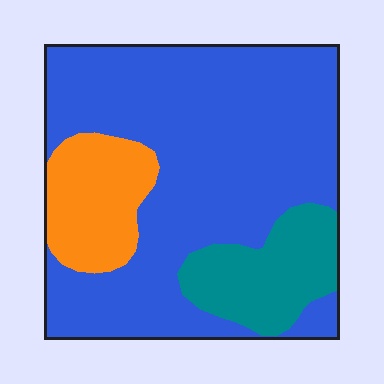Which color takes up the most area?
Blue, at roughly 70%.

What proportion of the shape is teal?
Teal covers 16% of the shape.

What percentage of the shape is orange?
Orange covers around 15% of the shape.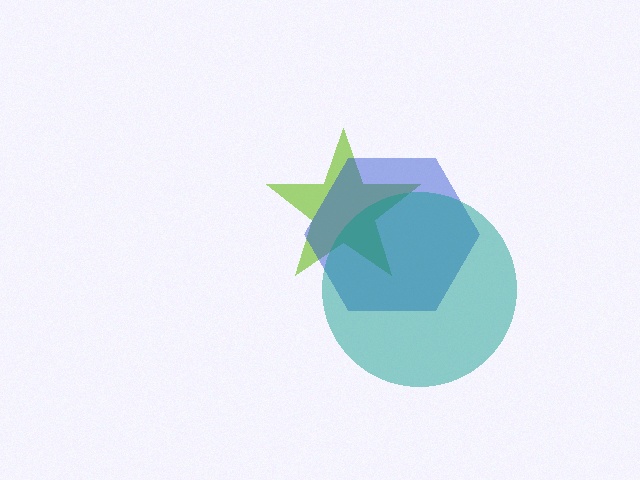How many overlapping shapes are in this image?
There are 3 overlapping shapes in the image.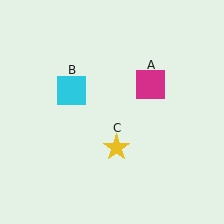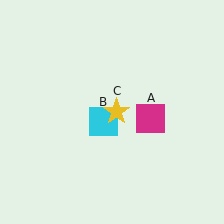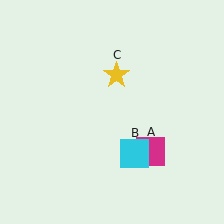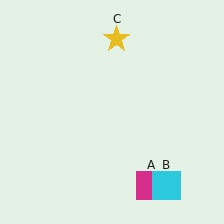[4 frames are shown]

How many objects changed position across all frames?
3 objects changed position: magenta square (object A), cyan square (object B), yellow star (object C).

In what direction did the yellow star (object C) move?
The yellow star (object C) moved up.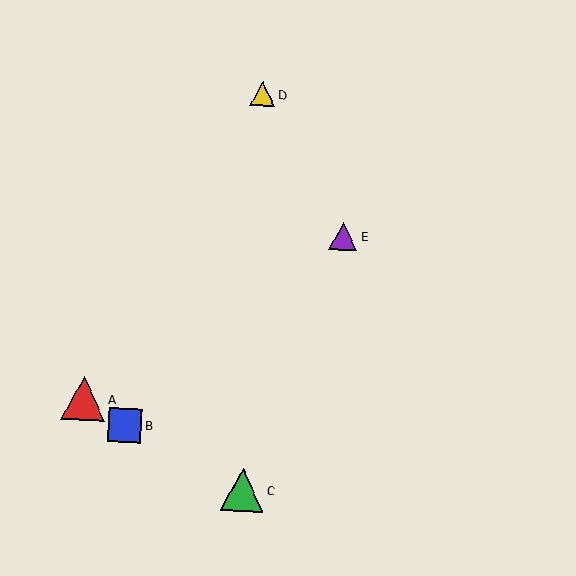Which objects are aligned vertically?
Objects C, D are aligned vertically.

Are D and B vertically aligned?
No, D is at x≈263 and B is at x≈125.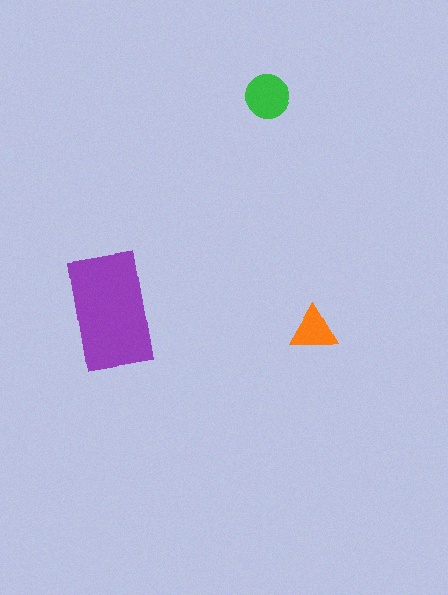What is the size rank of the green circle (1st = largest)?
2nd.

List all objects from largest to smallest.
The purple rectangle, the green circle, the orange triangle.